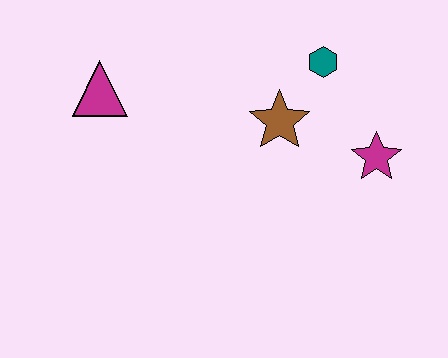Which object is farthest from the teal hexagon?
The magenta triangle is farthest from the teal hexagon.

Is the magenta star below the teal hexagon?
Yes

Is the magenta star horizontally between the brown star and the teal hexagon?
No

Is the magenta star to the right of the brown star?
Yes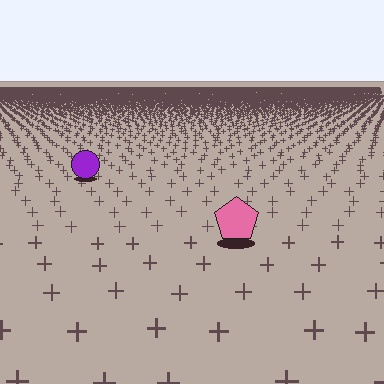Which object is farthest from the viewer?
The purple circle is farthest from the viewer. It appears smaller and the ground texture around it is denser.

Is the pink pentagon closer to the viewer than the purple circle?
Yes. The pink pentagon is closer — you can tell from the texture gradient: the ground texture is coarser near it.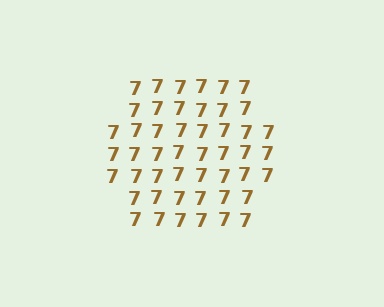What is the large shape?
The large shape is a circle.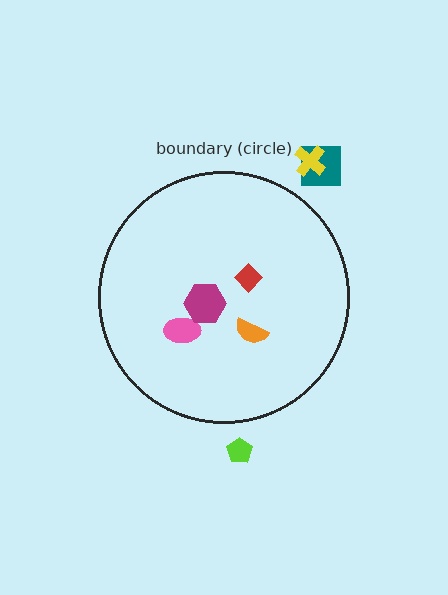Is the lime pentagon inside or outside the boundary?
Outside.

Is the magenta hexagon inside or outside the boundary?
Inside.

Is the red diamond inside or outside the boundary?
Inside.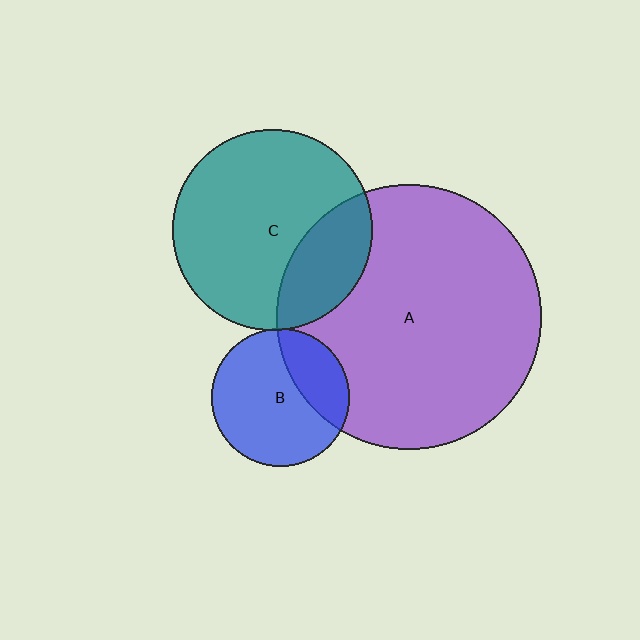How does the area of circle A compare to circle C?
Approximately 1.7 times.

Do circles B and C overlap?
Yes.